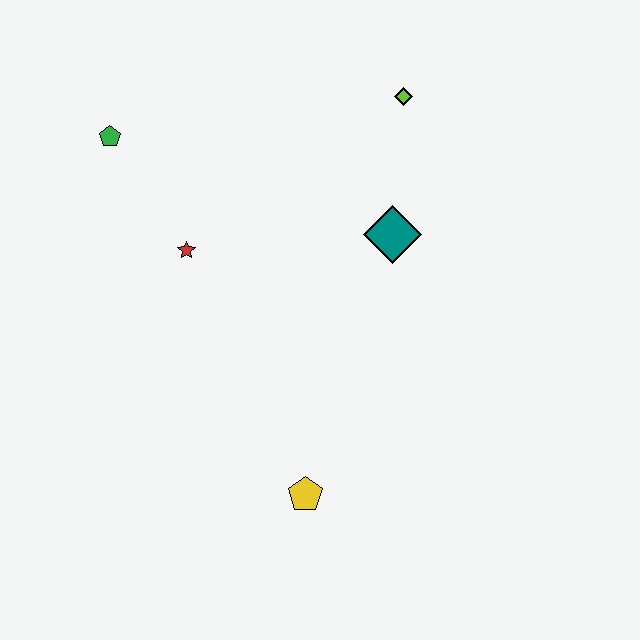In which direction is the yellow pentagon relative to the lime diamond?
The yellow pentagon is below the lime diamond.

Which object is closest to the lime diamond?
The teal diamond is closest to the lime diamond.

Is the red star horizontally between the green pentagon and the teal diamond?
Yes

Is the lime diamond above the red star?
Yes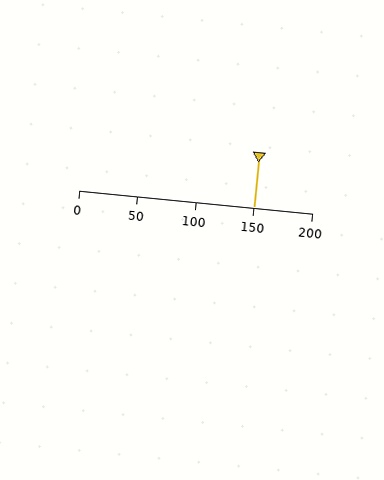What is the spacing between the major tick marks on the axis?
The major ticks are spaced 50 apart.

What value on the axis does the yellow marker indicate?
The marker indicates approximately 150.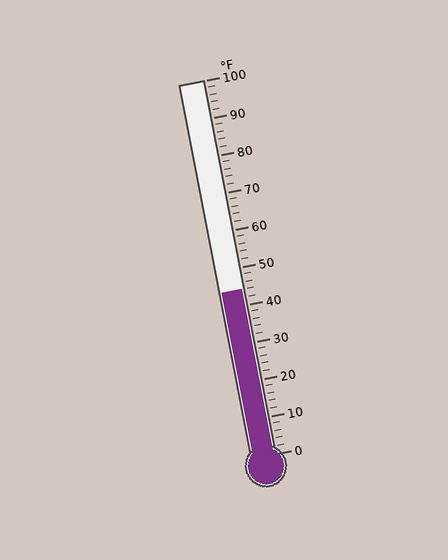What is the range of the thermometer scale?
The thermometer scale ranges from 0°F to 100°F.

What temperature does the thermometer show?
The thermometer shows approximately 44°F.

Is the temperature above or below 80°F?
The temperature is below 80°F.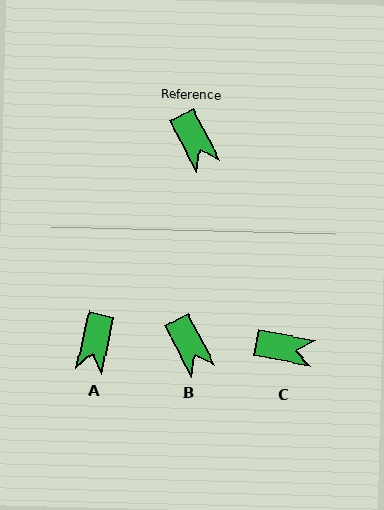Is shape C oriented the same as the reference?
No, it is off by about 51 degrees.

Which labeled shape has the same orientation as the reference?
B.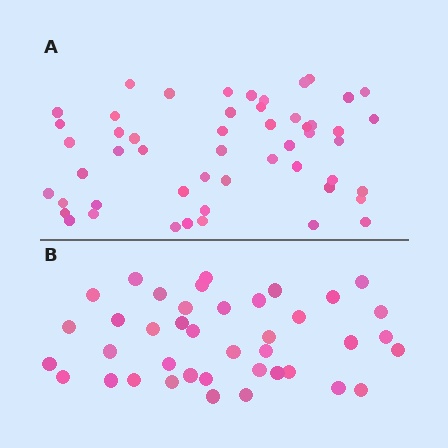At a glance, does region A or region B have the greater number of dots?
Region A (the top region) has more dots.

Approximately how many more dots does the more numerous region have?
Region A has roughly 12 or so more dots than region B.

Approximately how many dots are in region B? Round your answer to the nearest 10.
About 40 dots.